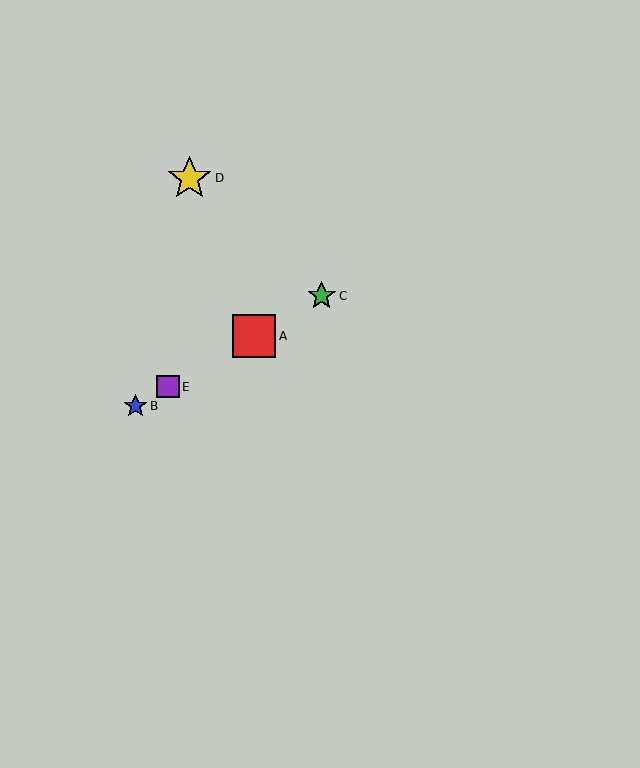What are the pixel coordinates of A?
Object A is at (254, 336).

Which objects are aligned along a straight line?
Objects A, B, C, E are aligned along a straight line.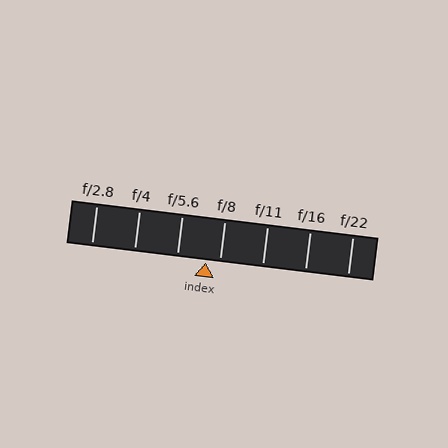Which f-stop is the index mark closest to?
The index mark is closest to f/8.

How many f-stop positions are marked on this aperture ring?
There are 7 f-stop positions marked.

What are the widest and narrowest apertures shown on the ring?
The widest aperture shown is f/2.8 and the narrowest is f/22.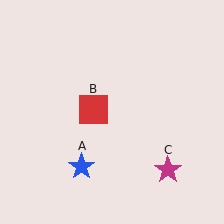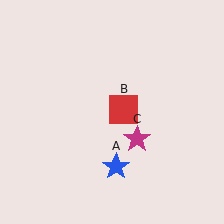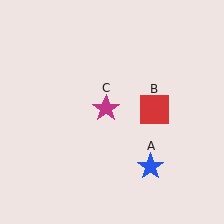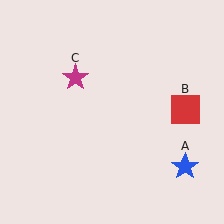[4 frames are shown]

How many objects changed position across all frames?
3 objects changed position: blue star (object A), red square (object B), magenta star (object C).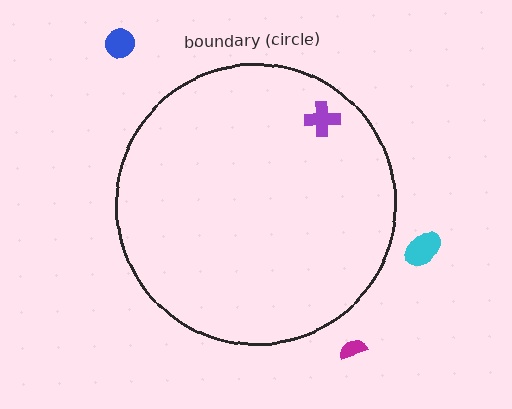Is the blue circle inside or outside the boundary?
Outside.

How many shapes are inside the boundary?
1 inside, 3 outside.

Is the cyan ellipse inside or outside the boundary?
Outside.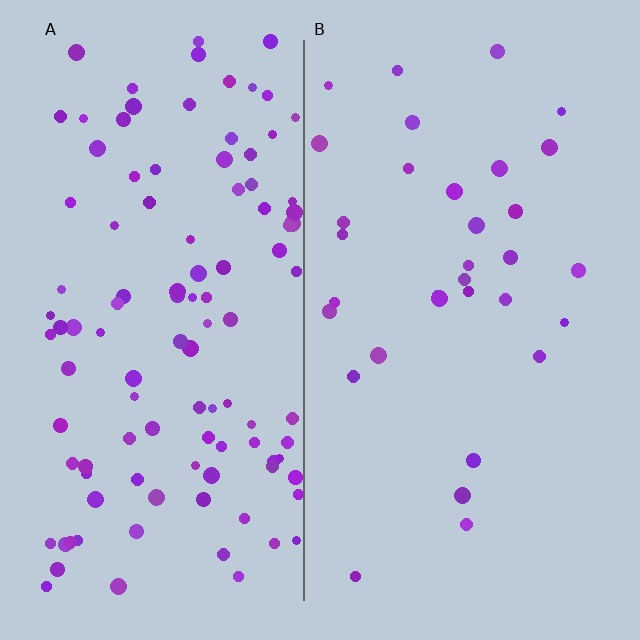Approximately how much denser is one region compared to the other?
Approximately 3.2× — region A over region B.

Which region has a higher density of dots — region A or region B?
A (the left).